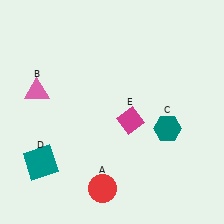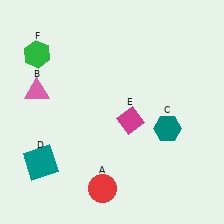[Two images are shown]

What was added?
A green hexagon (F) was added in Image 2.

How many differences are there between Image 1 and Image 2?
There is 1 difference between the two images.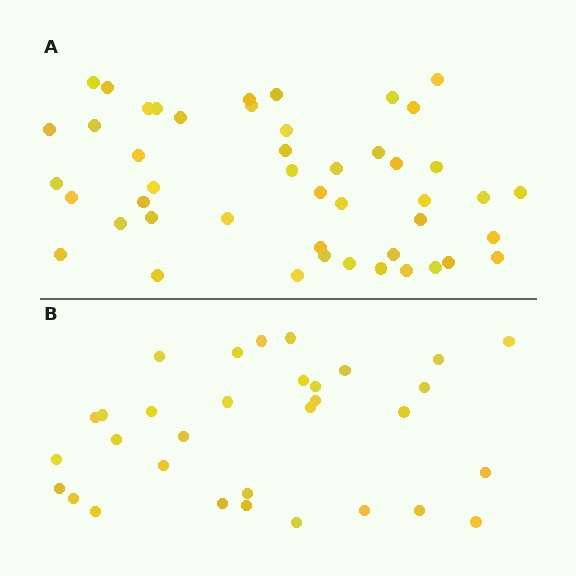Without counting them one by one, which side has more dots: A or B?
Region A (the top region) has more dots.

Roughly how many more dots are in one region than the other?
Region A has approximately 15 more dots than region B.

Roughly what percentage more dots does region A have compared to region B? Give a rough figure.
About 45% more.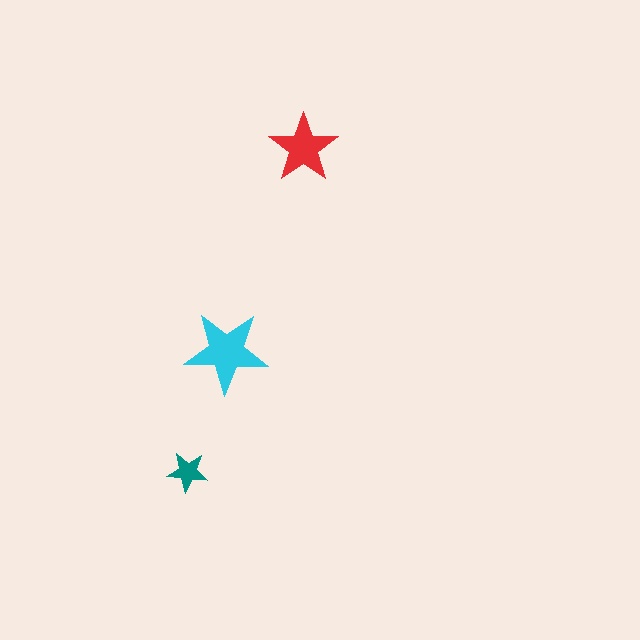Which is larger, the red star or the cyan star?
The cyan one.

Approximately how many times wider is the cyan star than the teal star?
About 2 times wider.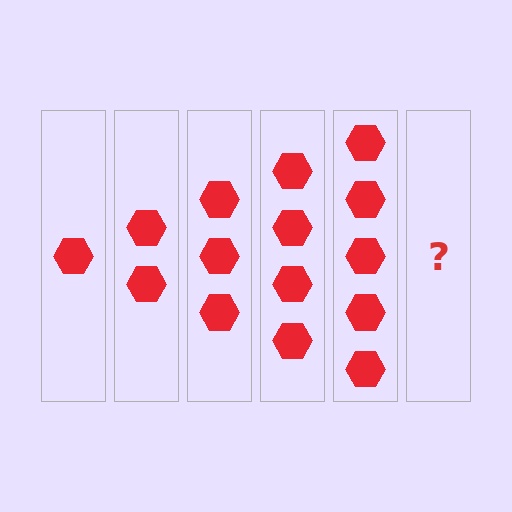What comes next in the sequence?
The next element should be 6 hexagons.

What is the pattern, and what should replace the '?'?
The pattern is that each step adds one more hexagon. The '?' should be 6 hexagons.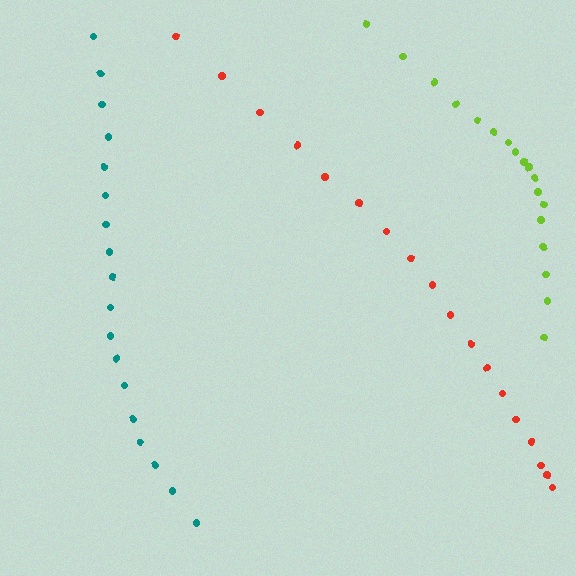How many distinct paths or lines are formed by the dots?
There are 3 distinct paths.